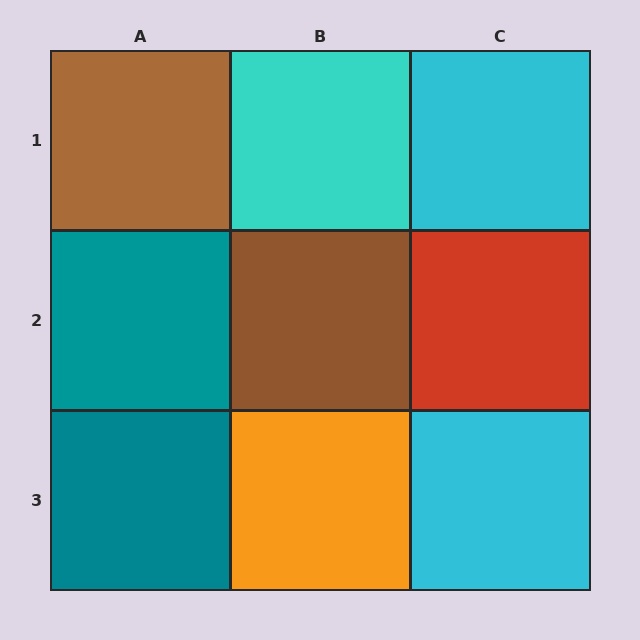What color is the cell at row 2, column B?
Brown.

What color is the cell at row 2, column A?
Teal.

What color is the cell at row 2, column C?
Red.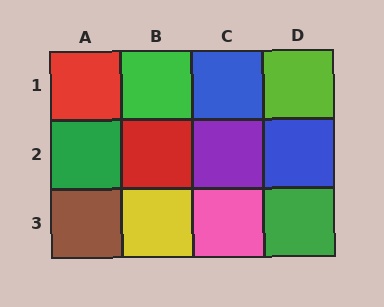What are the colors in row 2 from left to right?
Green, red, purple, blue.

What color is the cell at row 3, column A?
Brown.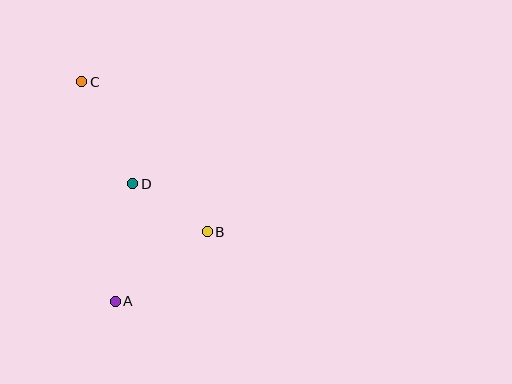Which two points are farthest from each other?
Points A and C are farthest from each other.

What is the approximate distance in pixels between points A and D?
The distance between A and D is approximately 119 pixels.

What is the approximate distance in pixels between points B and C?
The distance between B and C is approximately 196 pixels.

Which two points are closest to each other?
Points B and D are closest to each other.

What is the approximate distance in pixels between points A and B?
The distance between A and B is approximately 115 pixels.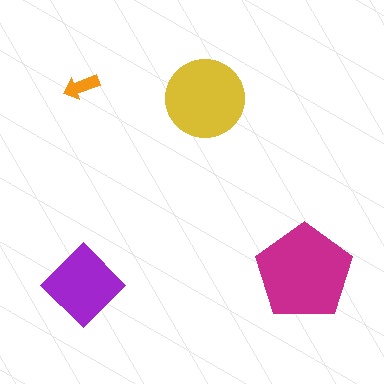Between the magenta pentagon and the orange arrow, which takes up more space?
The magenta pentagon.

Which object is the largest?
The magenta pentagon.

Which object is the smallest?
The orange arrow.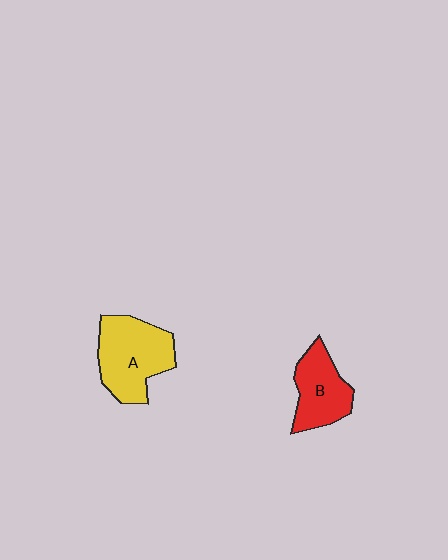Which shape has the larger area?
Shape A (yellow).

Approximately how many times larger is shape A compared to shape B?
Approximately 1.4 times.